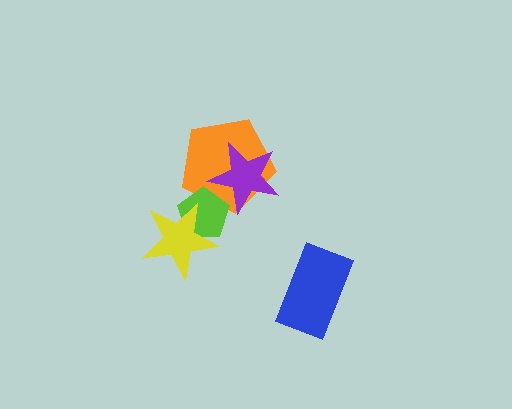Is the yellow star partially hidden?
No, no other shape covers it.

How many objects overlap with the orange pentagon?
2 objects overlap with the orange pentagon.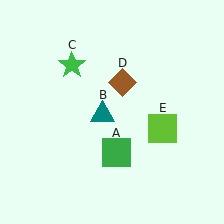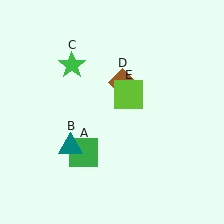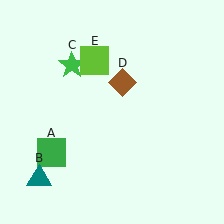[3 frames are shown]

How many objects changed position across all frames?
3 objects changed position: green square (object A), teal triangle (object B), lime square (object E).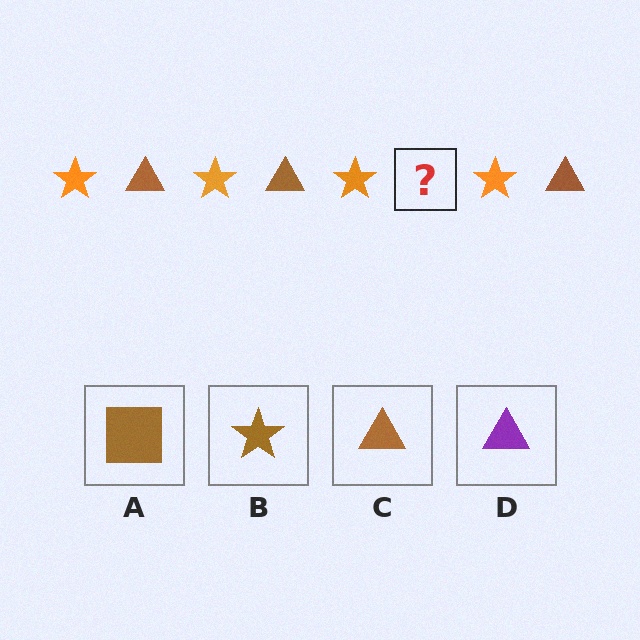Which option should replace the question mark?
Option C.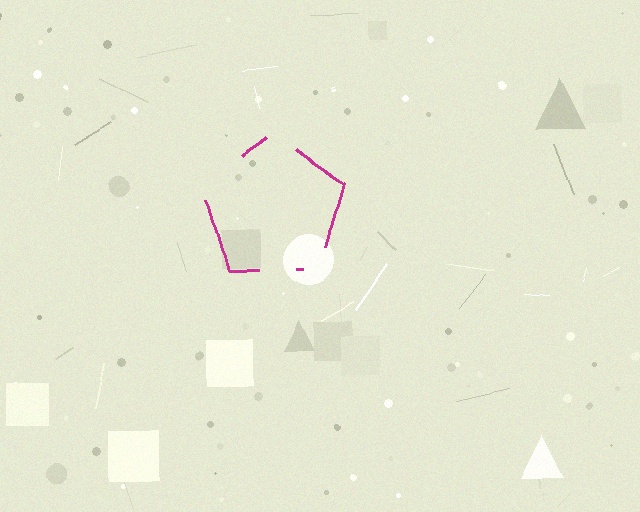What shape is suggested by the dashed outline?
The dashed outline suggests a pentagon.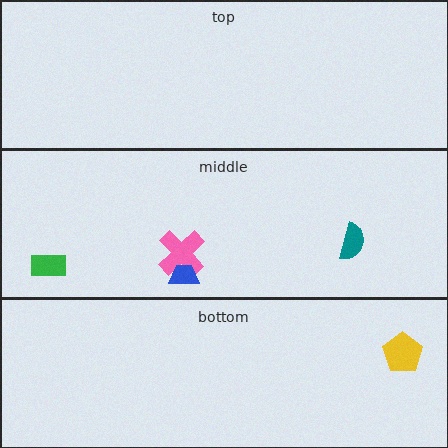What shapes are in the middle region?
The green rectangle, the teal semicircle, the pink cross, the blue trapezoid.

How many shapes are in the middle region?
4.